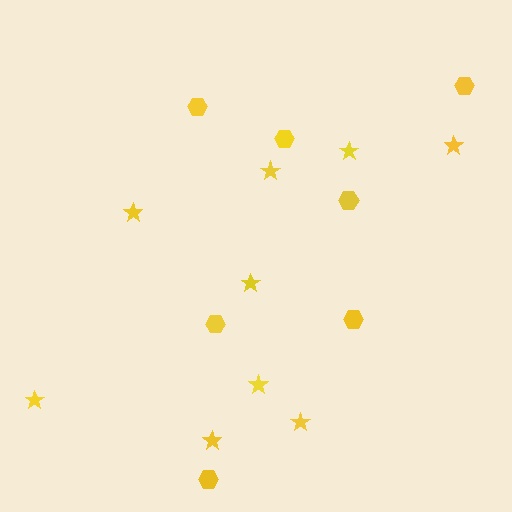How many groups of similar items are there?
There are 2 groups: one group of stars (9) and one group of hexagons (7).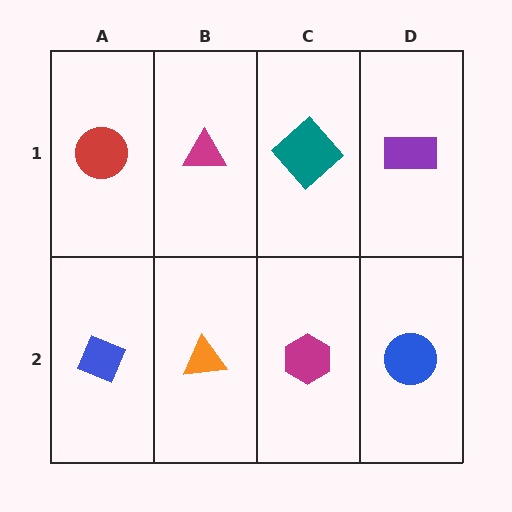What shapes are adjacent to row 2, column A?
A red circle (row 1, column A), an orange triangle (row 2, column B).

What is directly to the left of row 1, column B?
A red circle.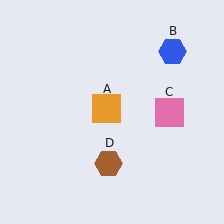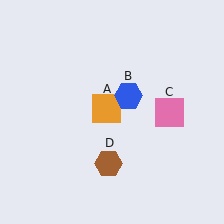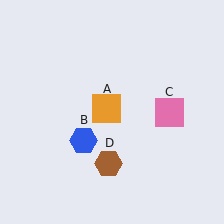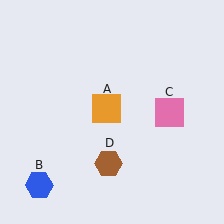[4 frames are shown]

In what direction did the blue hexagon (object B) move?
The blue hexagon (object B) moved down and to the left.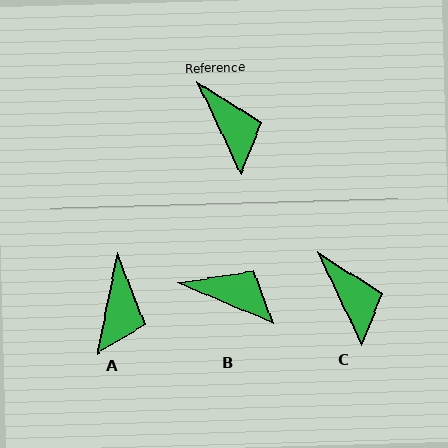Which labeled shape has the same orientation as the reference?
C.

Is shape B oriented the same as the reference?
No, it is off by about 42 degrees.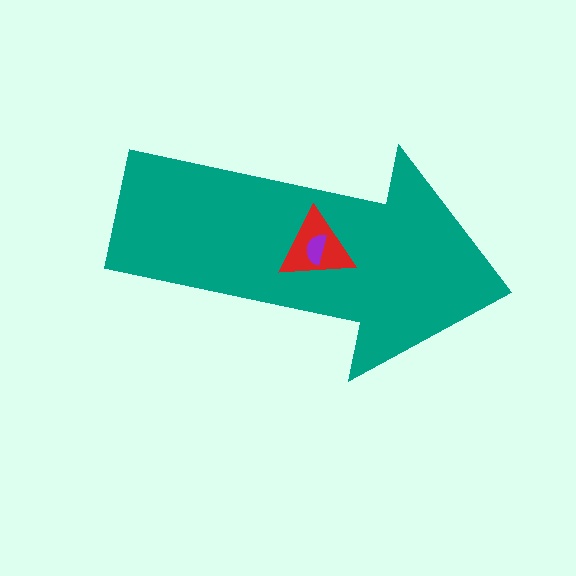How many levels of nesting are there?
3.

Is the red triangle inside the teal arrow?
Yes.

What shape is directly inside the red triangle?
The purple semicircle.